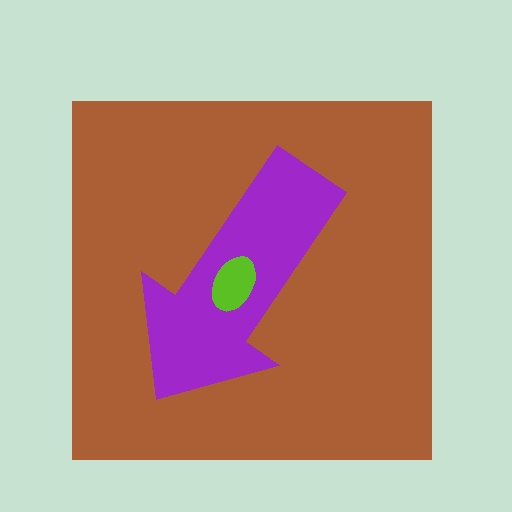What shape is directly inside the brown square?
The purple arrow.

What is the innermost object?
The lime ellipse.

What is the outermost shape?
The brown square.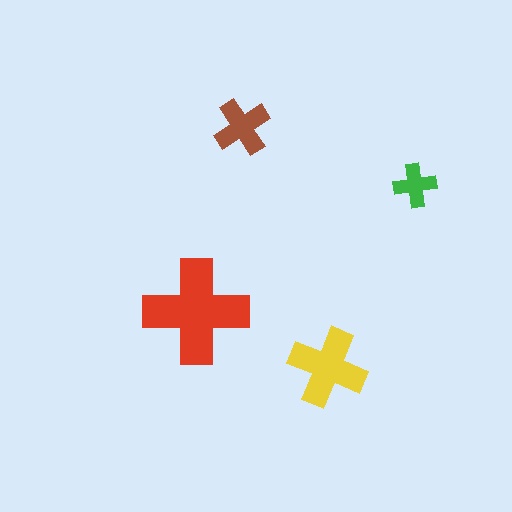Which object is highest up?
The brown cross is topmost.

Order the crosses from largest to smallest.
the red one, the yellow one, the brown one, the green one.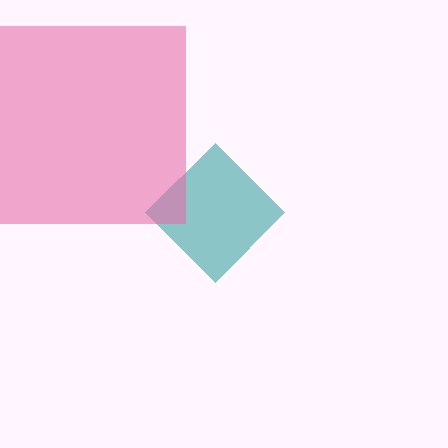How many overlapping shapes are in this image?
There are 2 overlapping shapes in the image.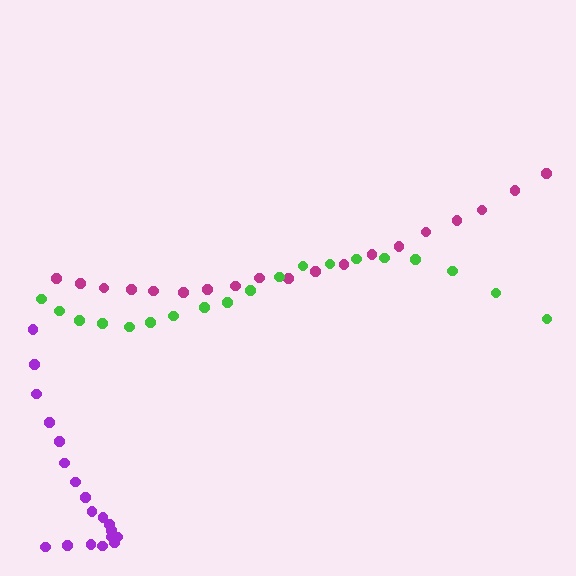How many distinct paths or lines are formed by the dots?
There are 3 distinct paths.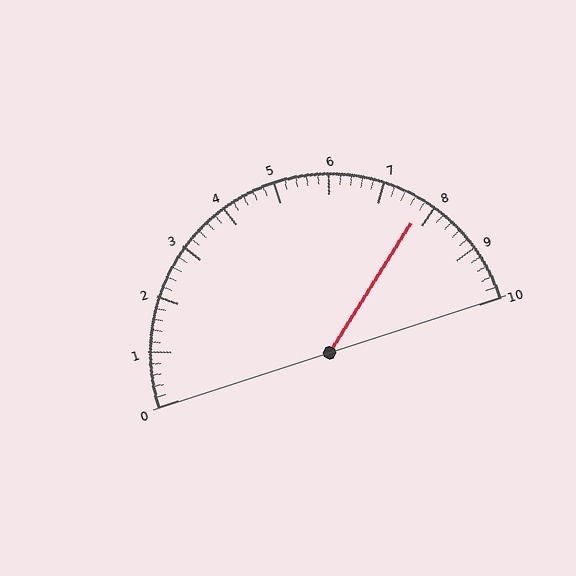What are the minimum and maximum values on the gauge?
The gauge ranges from 0 to 10.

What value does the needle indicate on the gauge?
The needle indicates approximately 7.8.